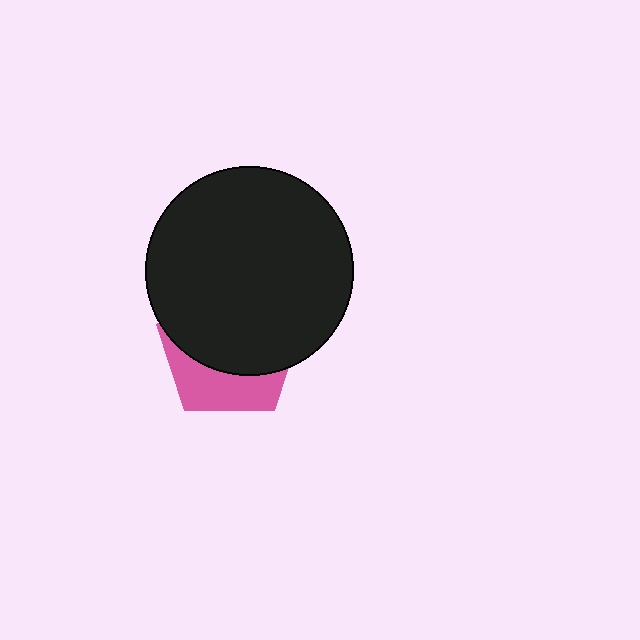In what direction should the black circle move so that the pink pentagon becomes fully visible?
The black circle should move up. That is the shortest direction to clear the overlap and leave the pink pentagon fully visible.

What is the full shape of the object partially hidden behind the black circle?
The partially hidden object is a pink pentagon.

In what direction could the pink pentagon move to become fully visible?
The pink pentagon could move down. That would shift it out from behind the black circle entirely.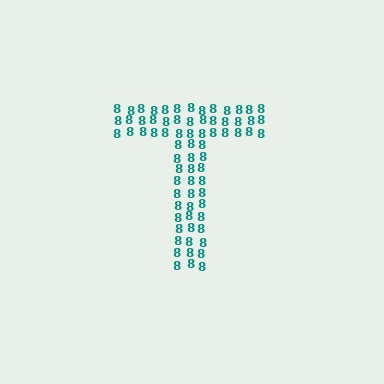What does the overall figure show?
The overall figure shows the letter T.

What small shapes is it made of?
It is made of small digit 8's.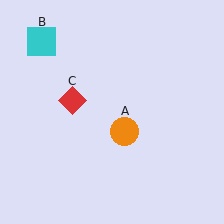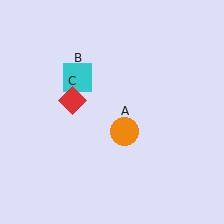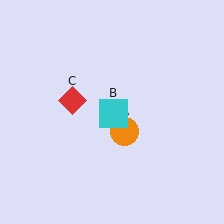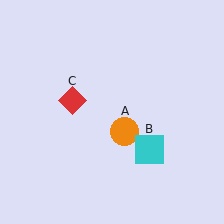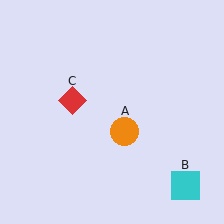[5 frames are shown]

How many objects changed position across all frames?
1 object changed position: cyan square (object B).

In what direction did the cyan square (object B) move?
The cyan square (object B) moved down and to the right.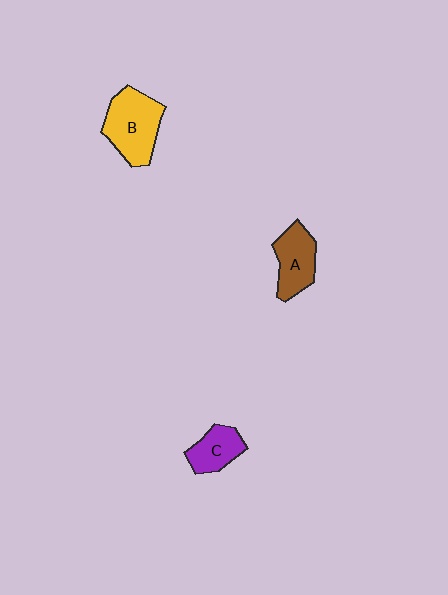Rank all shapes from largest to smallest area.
From largest to smallest: B (yellow), A (brown), C (purple).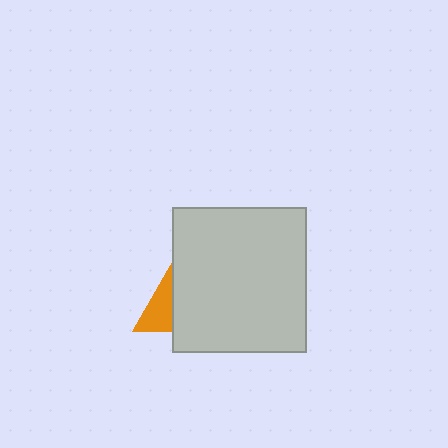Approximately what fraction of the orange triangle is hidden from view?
Roughly 70% of the orange triangle is hidden behind the light gray rectangle.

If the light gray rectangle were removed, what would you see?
You would see the complete orange triangle.